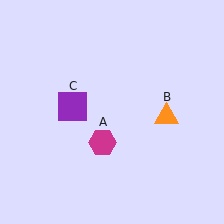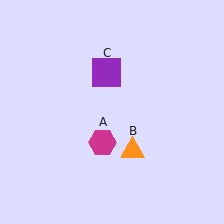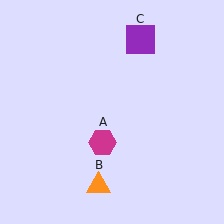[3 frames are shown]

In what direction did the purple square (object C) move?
The purple square (object C) moved up and to the right.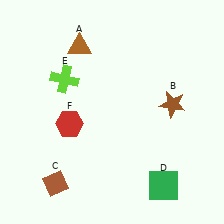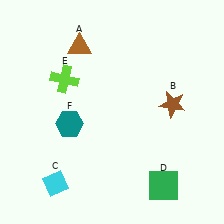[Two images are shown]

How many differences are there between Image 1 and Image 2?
There are 2 differences between the two images.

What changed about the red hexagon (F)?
In Image 1, F is red. In Image 2, it changed to teal.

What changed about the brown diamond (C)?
In Image 1, C is brown. In Image 2, it changed to cyan.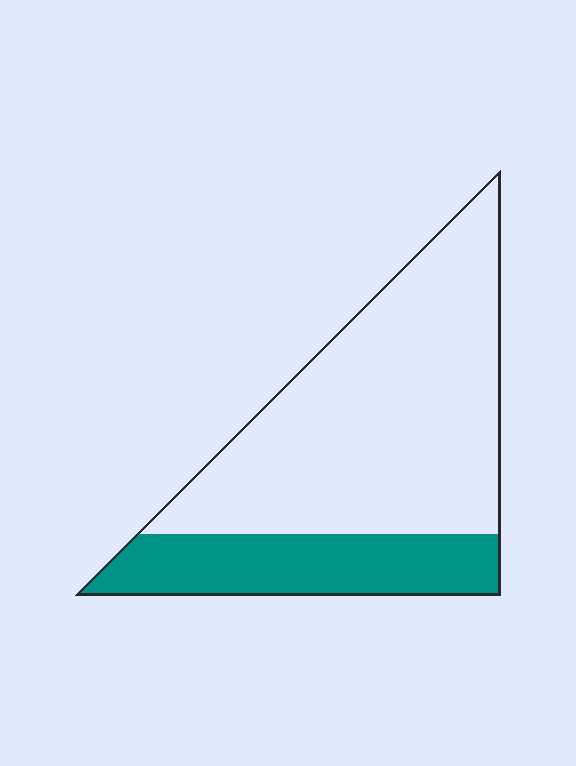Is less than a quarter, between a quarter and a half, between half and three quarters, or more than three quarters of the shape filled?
Between a quarter and a half.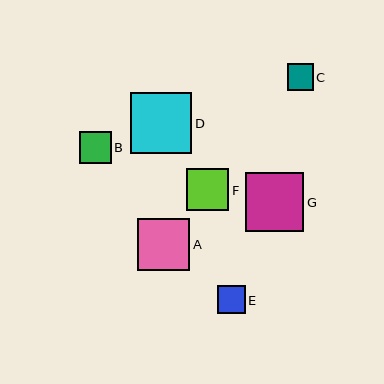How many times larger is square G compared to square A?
Square G is approximately 1.1 times the size of square A.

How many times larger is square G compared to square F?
Square G is approximately 1.4 times the size of square F.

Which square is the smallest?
Square C is the smallest with a size of approximately 26 pixels.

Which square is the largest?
Square D is the largest with a size of approximately 61 pixels.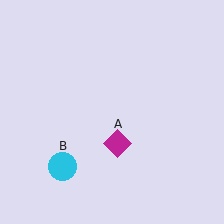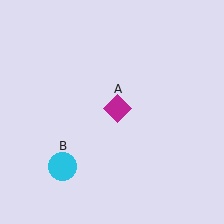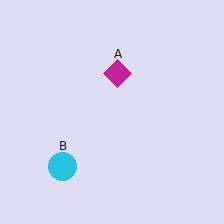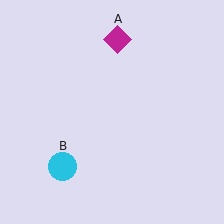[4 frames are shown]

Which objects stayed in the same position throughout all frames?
Cyan circle (object B) remained stationary.